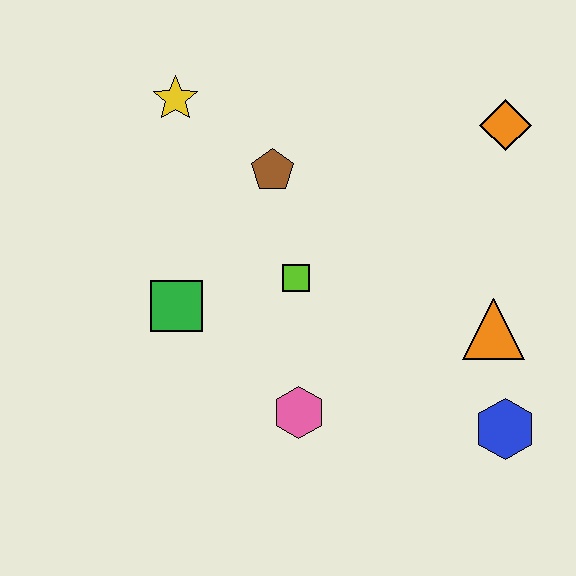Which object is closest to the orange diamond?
The orange triangle is closest to the orange diamond.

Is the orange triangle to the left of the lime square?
No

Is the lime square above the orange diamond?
No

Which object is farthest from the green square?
The orange diamond is farthest from the green square.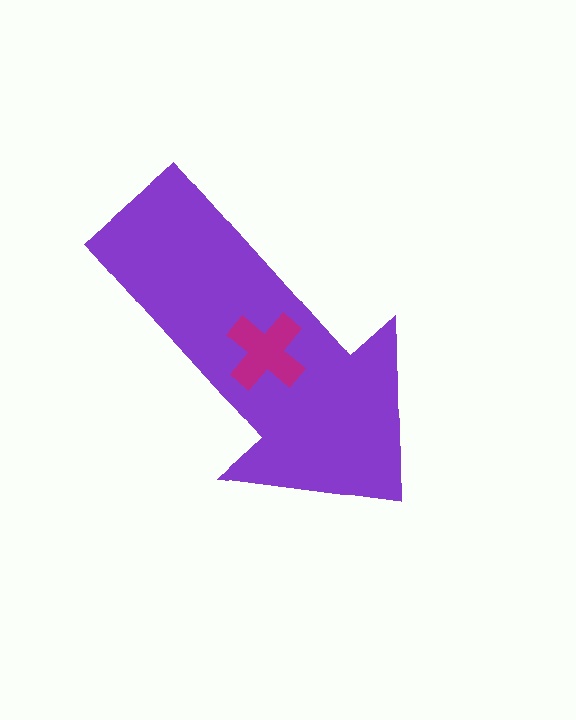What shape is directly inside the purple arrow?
The magenta cross.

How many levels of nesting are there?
2.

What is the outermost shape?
The purple arrow.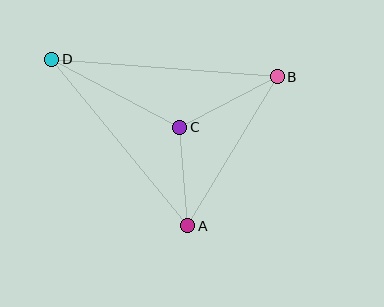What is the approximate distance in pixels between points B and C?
The distance between B and C is approximately 110 pixels.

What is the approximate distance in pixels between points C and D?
The distance between C and D is approximately 145 pixels.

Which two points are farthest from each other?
Points B and D are farthest from each other.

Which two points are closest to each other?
Points A and C are closest to each other.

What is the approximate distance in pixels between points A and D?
The distance between A and D is approximately 215 pixels.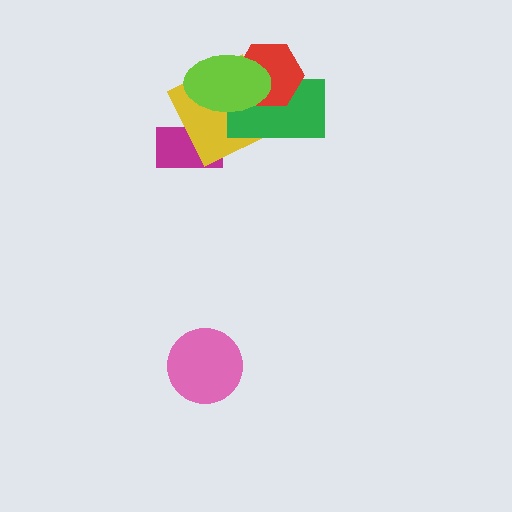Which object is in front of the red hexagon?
The lime ellipse is in front of the red hexagon.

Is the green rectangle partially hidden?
Yes, it is partially covered by another shape.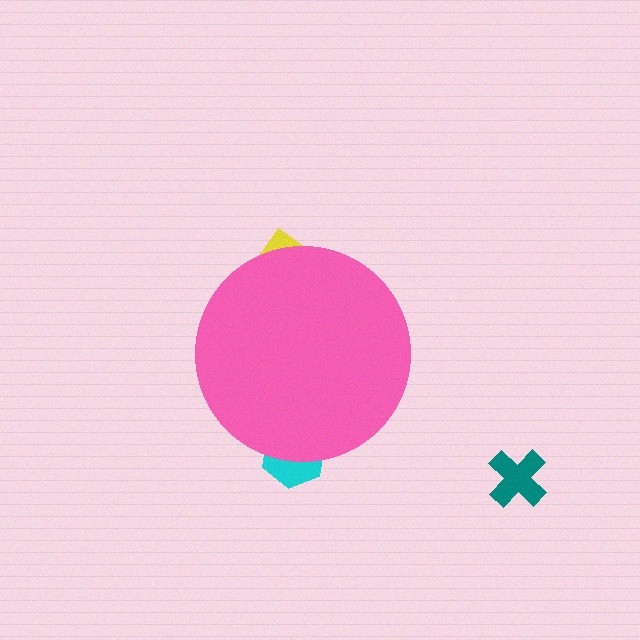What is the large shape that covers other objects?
A pink circle.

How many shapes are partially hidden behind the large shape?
2 shapes are partially hidden.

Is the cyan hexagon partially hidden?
Yes, the cyan hexagon is partially hidden behind the pink circle.